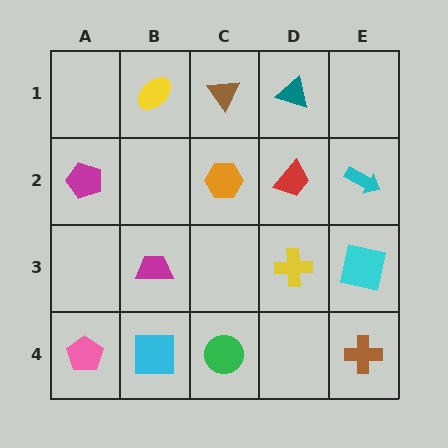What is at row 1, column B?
A yellow ellipse.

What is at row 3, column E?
A cyan square.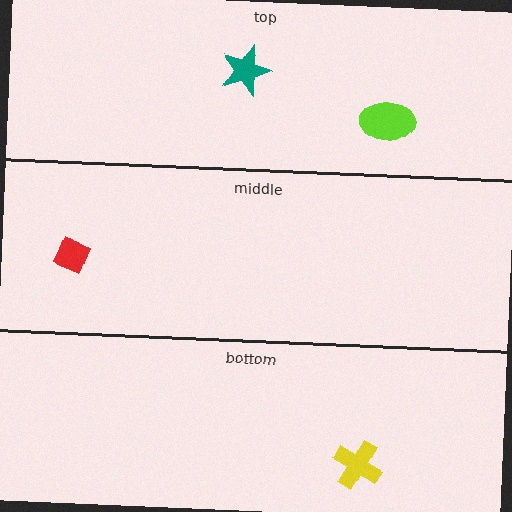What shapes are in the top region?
The lime ellipse, the teal star.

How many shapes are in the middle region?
1.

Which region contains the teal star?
The top region.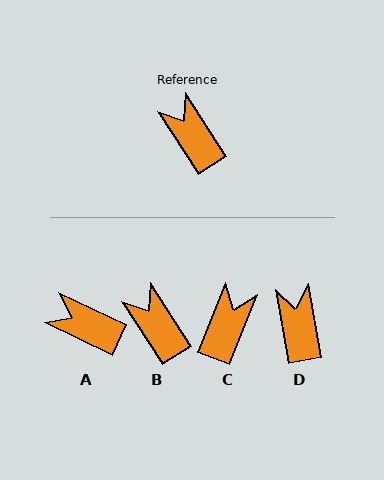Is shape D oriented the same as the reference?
No, it is off by about 23 degrees.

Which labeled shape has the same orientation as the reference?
B.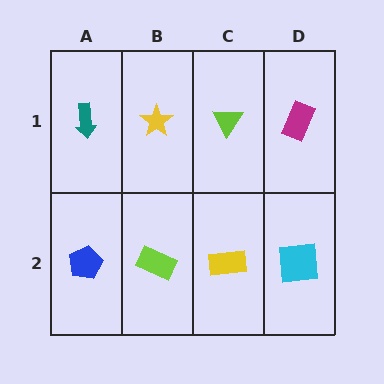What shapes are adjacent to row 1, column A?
A blue pentagon (row 2, column A), a yellow star (row 1, column B).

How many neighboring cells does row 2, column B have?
3.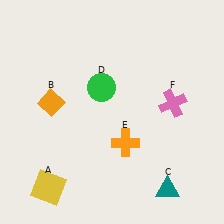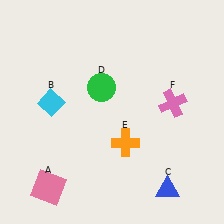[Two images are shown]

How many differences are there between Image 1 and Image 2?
There are 3 differences between the two images.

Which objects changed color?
A changed from yellow to pink. B changed from orange to cyan. C changed from teal to blue.